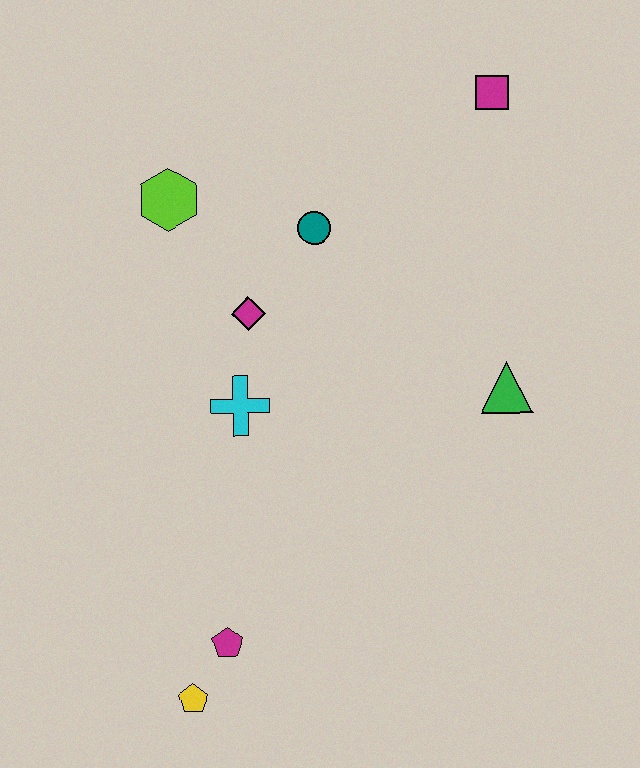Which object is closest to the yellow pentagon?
The magenta pentagon is closest to the yellow pentagon.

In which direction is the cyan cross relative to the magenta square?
The cyan cross is below the magenta square.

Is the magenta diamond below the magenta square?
Yes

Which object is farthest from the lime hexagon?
The yellow pentagon is farthest from the lime hexagon.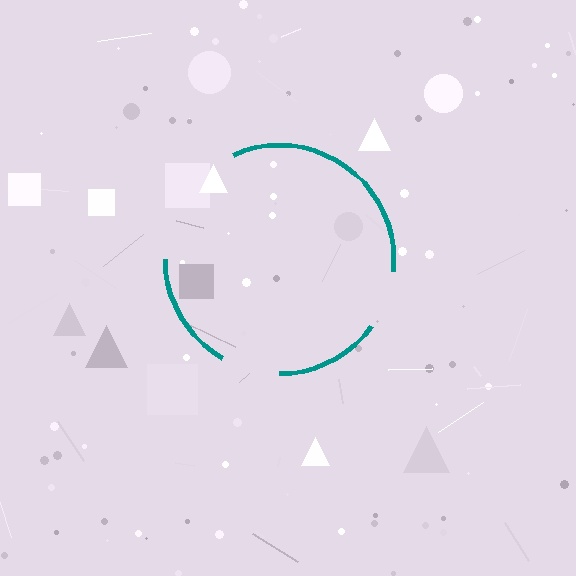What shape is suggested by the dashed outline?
The dashed outline suggests a circle.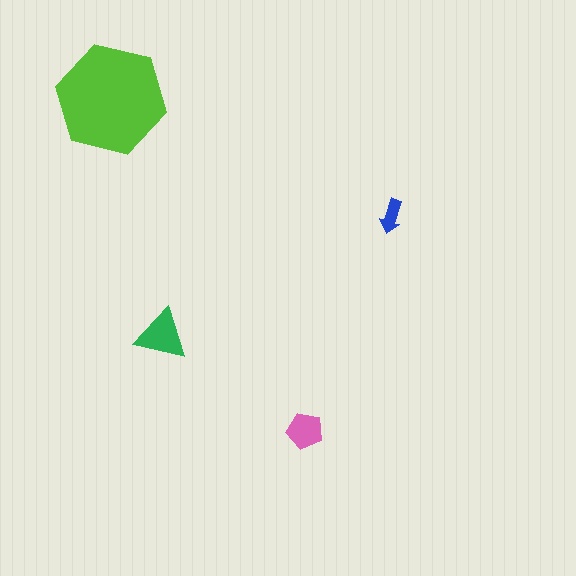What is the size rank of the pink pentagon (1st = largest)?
3rd.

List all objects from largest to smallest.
The lime hexagon, the green triangle, the pink pentagon, the blue arrow.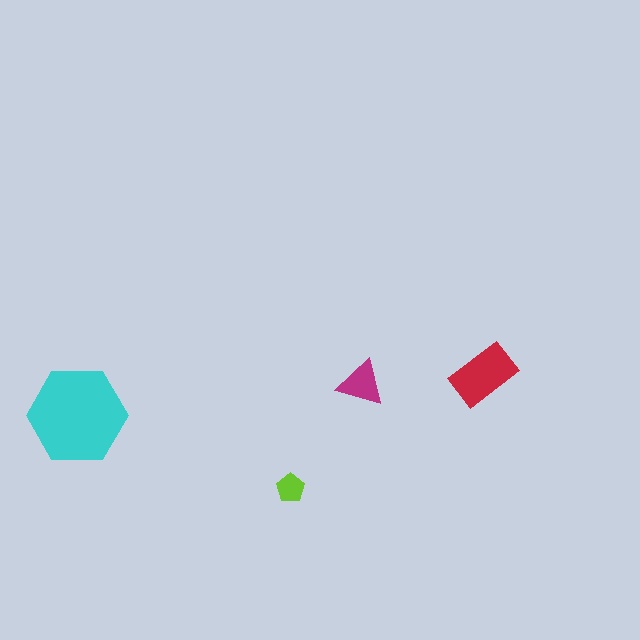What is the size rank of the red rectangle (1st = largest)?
2nd.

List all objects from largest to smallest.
The cyan hexagon, the red rectangle, the magenta triangle, the lime pentagon.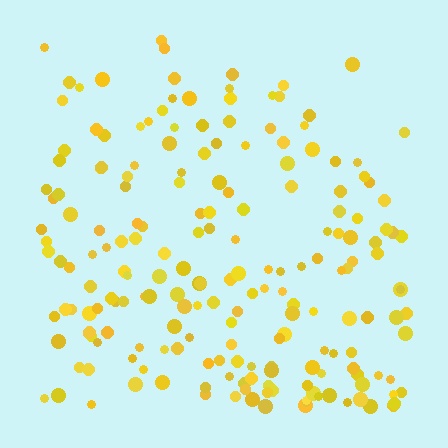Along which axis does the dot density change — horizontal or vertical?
Vertical.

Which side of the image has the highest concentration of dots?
The bottom.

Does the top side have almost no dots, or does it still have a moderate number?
Still a moderate number, just noticeably fewer than the bottom.